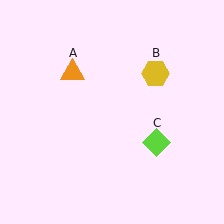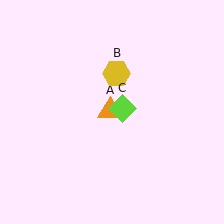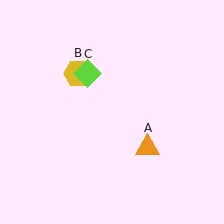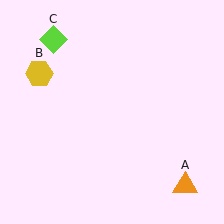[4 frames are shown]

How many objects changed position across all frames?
3 objects changed position: orange triangle (object A), yellow hexagon (object B), lime diamond (object C).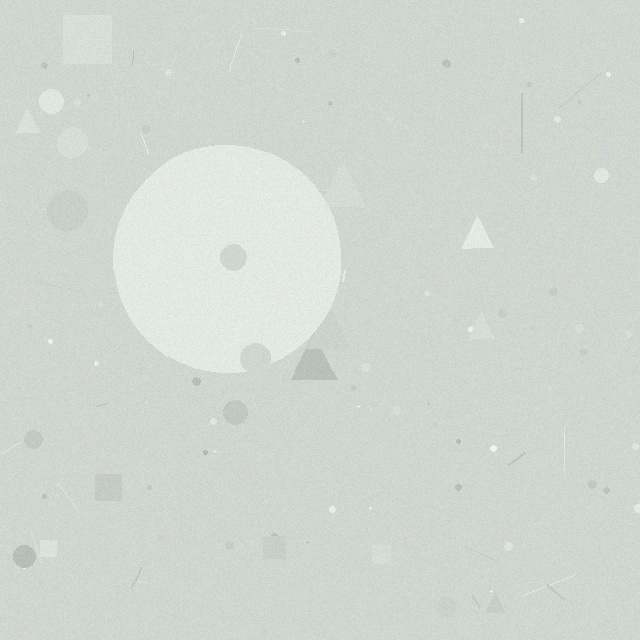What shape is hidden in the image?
A circle is hidden in the image.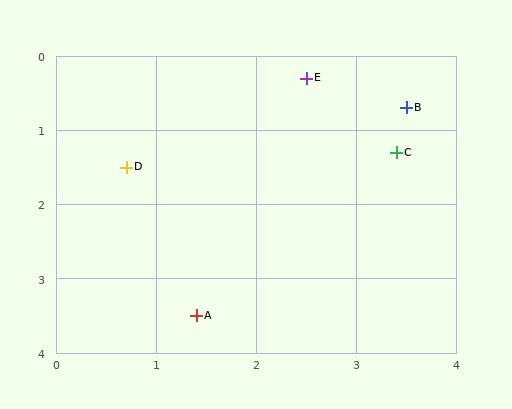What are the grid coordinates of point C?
Point C is at approximately (3.4, 1.3).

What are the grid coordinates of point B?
Point B is at approximately (3.5, 0.7).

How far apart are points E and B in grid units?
Points E and B are about 1.1 grid units apart.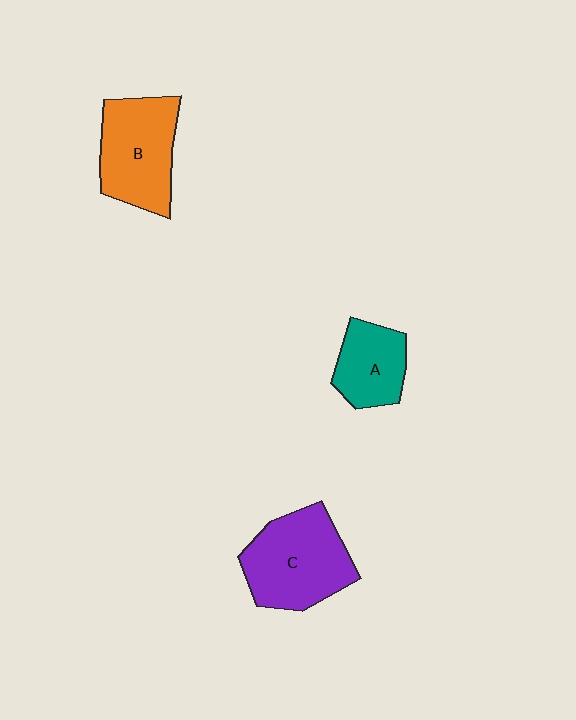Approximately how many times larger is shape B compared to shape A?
Approximately 1.5 times.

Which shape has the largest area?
Shape C (purple).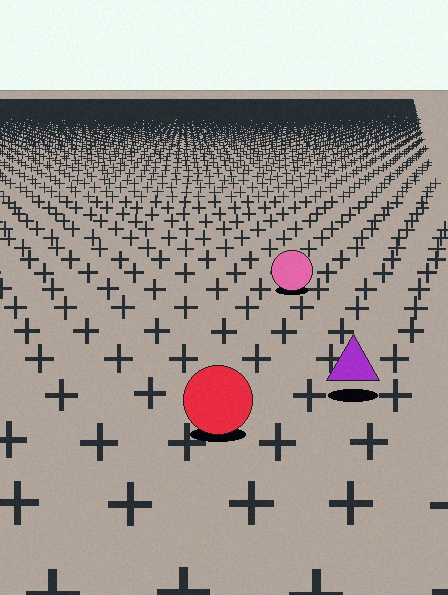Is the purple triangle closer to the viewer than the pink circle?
Yes. The purple triangle is closer — you can tell from the texture gradient: the ground texture is coarser near it.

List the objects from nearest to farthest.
From nearest to farthest: the red circle, the purple triangle, the pink circle.